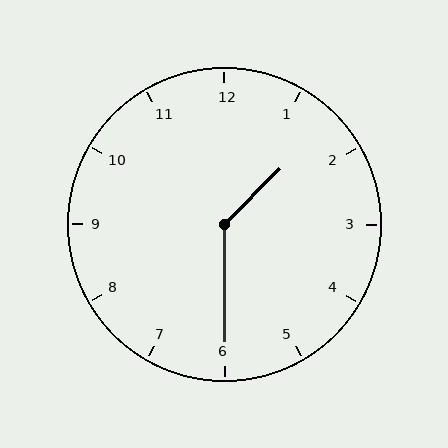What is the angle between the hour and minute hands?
Approximately 135 degrees.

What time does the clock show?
1:30.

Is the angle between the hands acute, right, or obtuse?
It is obtuse.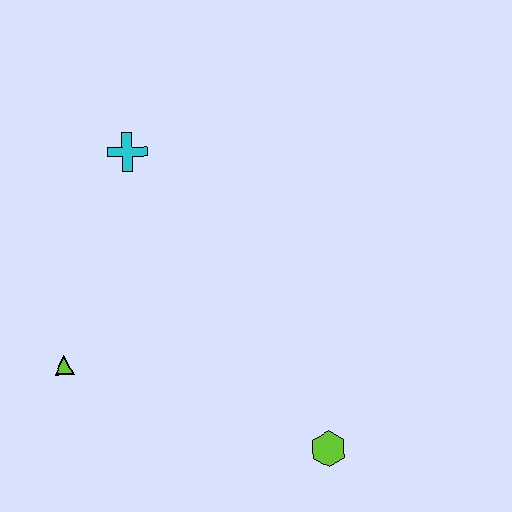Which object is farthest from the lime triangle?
The lime hexagon is farthest from the lime triangle.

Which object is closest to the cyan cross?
The lime triangle is closest to the cyan cross.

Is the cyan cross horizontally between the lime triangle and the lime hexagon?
Yes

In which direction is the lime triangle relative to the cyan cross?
The lime triangle is below the cyan cross.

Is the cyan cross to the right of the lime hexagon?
No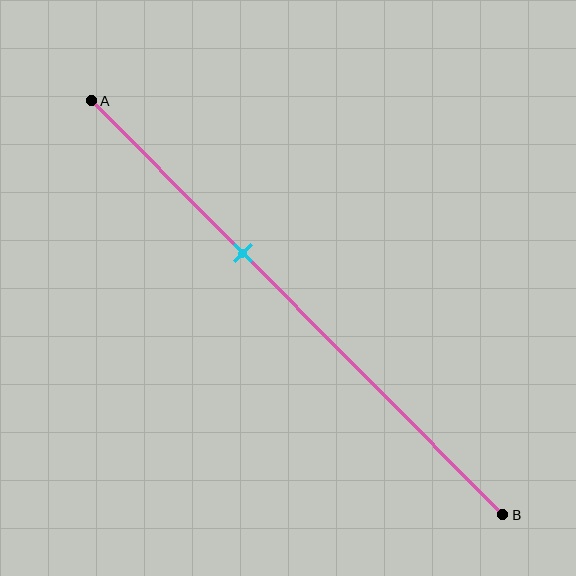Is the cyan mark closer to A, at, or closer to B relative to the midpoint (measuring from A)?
The cyan mark is closer to point A than the midpoint of segment AB.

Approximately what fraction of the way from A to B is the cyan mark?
The cyan mark is approximately 35% of the way from A to B.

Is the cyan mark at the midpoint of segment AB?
No, the mark is at about 35% from A, not at the 50% midpoint.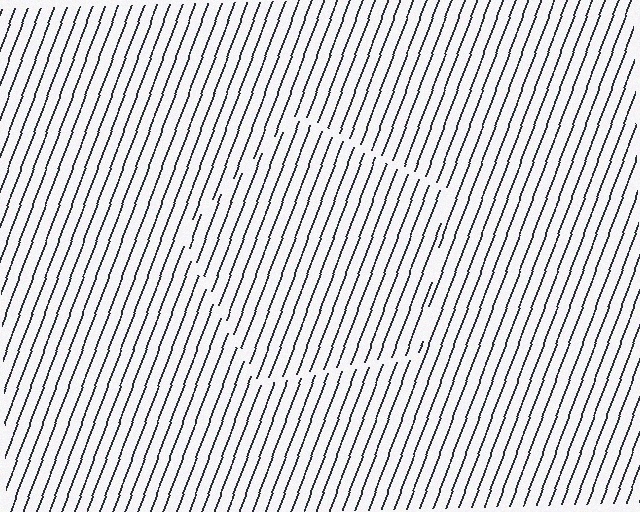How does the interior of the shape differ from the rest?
The interior of the shape contains the same grating, shifted by half a period — the contour is defined by the phase discontinuity where line-ends from the inner and outer gratings abut.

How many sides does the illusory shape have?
5 sides — the line-ends trace a pentagon.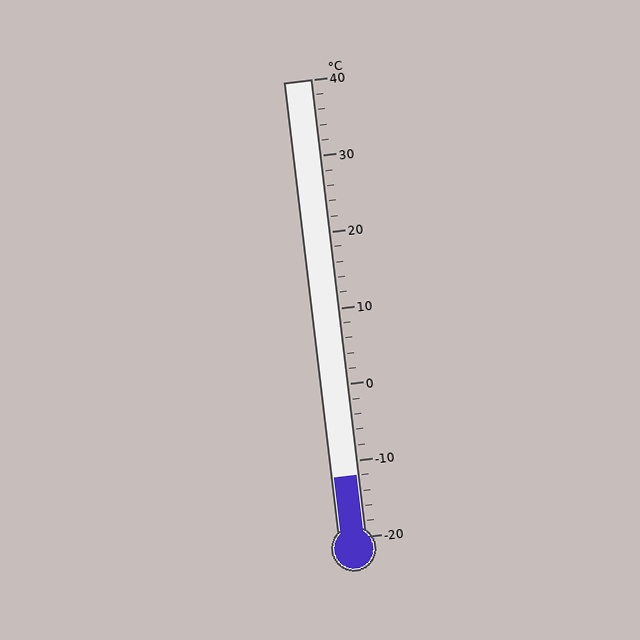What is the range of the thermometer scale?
The thermometer scale ranges from -20°C to 40°C.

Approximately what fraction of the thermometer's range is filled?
The thermometer is filled to approximately 15% of its range.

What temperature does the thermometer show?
The thermometer shows approximately -12°C.